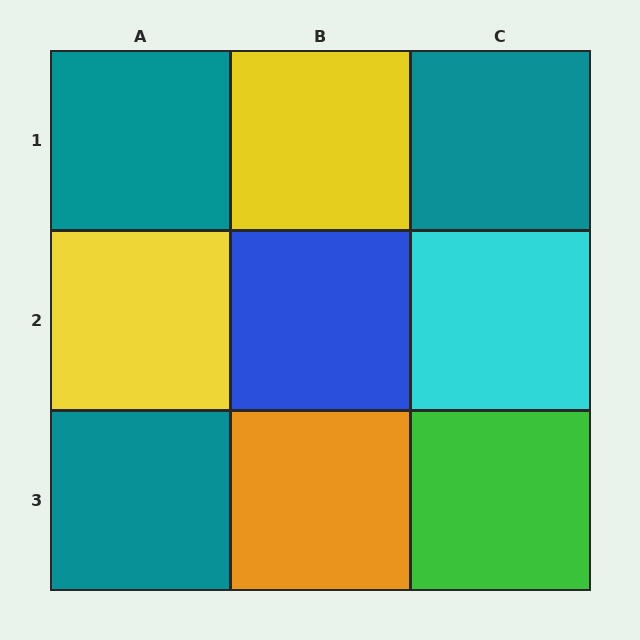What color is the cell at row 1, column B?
Yellow.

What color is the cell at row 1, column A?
Teal.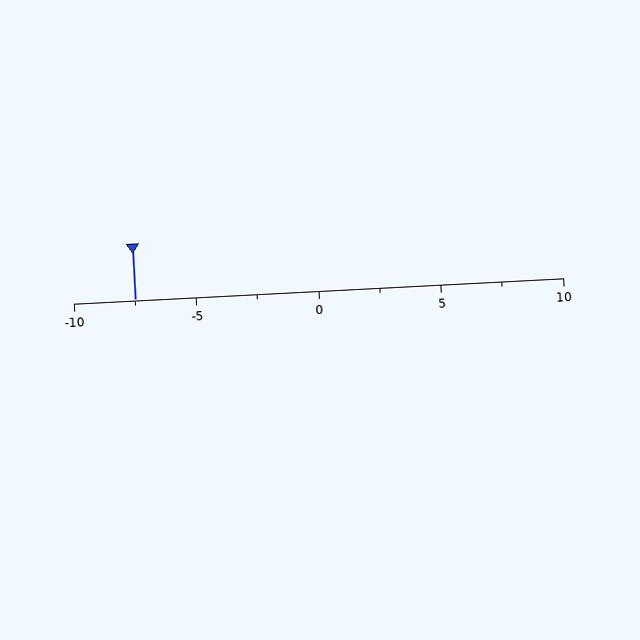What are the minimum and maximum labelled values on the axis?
The axis runs from -10 to 10.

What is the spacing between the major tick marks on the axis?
The major ticks are spaced 5 apart.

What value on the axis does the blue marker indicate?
The marker indicates approximately -7.5.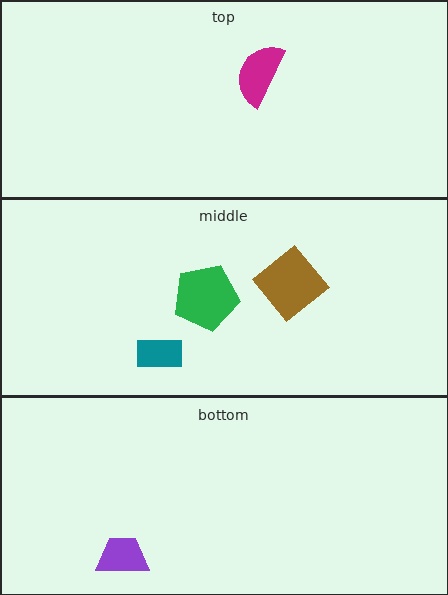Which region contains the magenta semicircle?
The top region.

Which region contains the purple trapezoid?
The bottom region.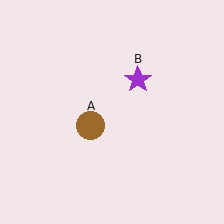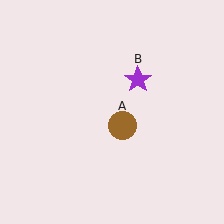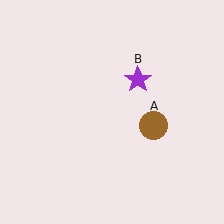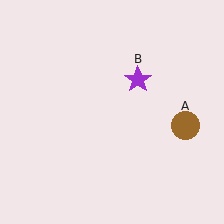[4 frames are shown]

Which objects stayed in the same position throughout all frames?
Purple star (object B) remained stationary.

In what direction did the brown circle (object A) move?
The brown circle (object A) moved right.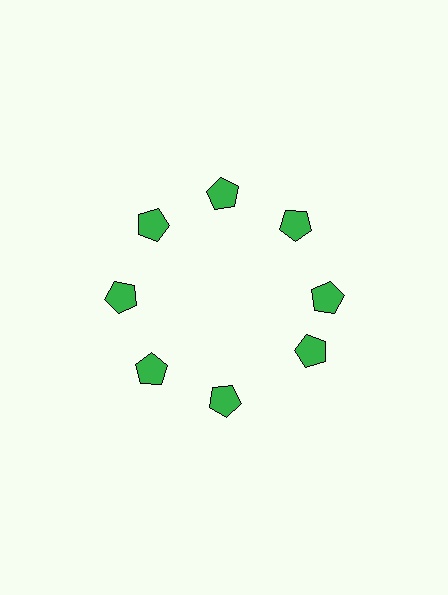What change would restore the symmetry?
The symmetry would be restored by rotating it back into even spacing with its neighbors so that all 8 pentagons sit at equal angles and equal distance from the center.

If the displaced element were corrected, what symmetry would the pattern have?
It would have 8-fold rotational symmetry — the pattern would map onto itself every 45 degrees.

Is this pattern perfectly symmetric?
No. The 8 green pentagons are arranged in a ring, but one element near the 4 o'clock position is rotated out of alignment along the ring, breaking the 8-fold rotational symmetry.